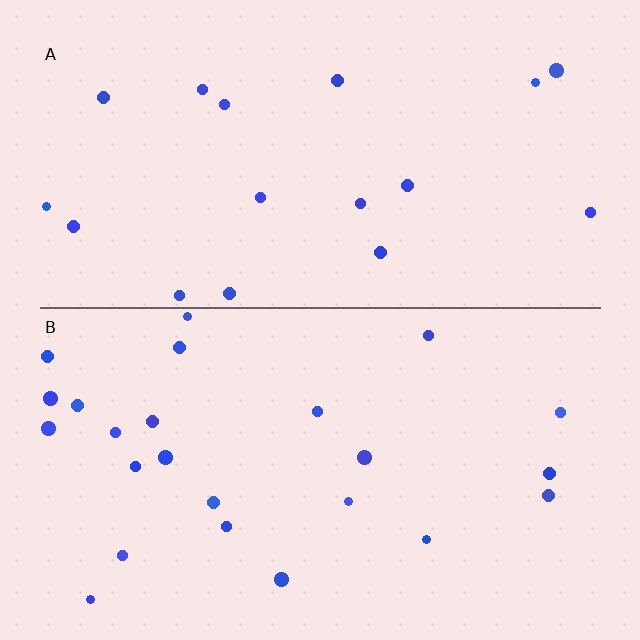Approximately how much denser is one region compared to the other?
Approximately 1.4× — region B over region A.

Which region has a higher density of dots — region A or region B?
B (the bottom).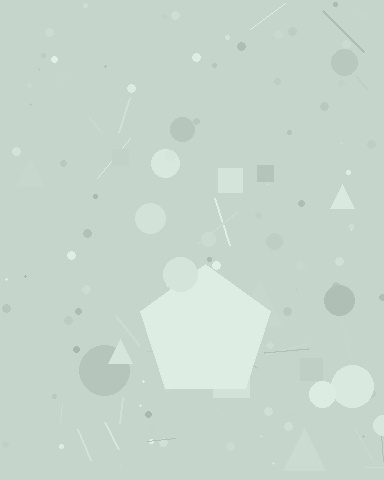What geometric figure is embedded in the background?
A pentagon is embedded in the background.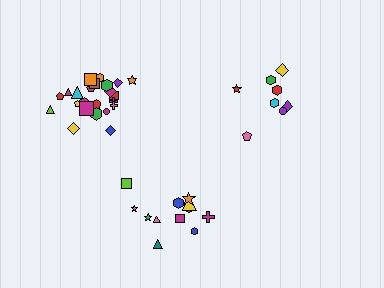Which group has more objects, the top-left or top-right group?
The top-left group.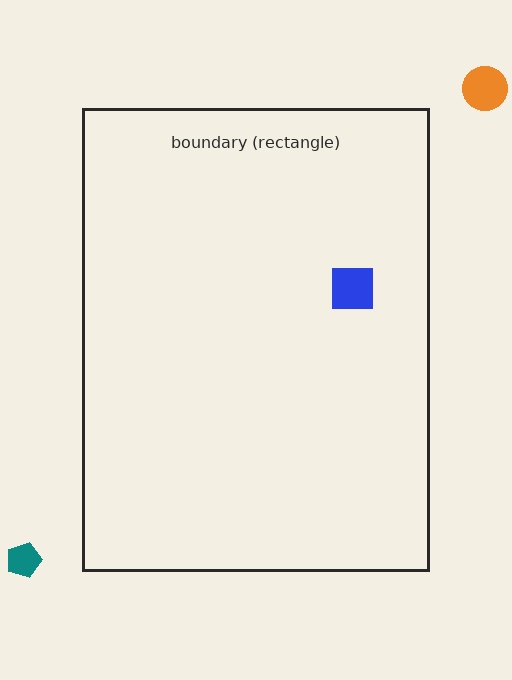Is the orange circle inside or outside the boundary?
Outside.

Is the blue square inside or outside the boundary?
Inside.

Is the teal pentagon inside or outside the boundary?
Outside.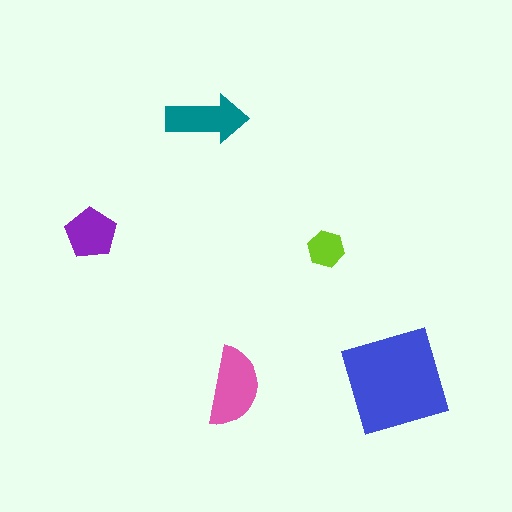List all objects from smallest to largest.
The lime hexagon, the purple pentagon, the teal arrow, the pink semicircle, the blue diamond.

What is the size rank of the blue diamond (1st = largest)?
1st.